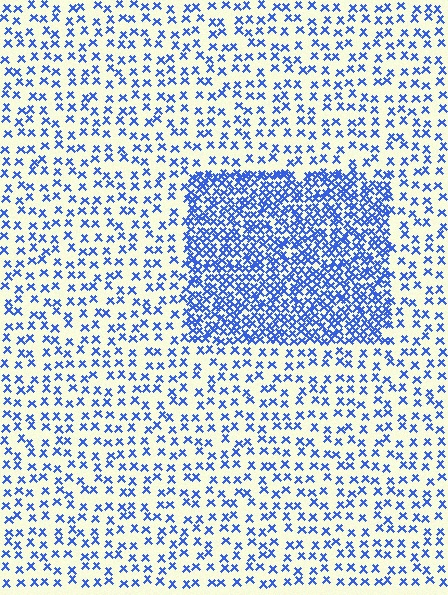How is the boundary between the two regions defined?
The boundary is defined by a change in element density (approximately 2.7x ratio). All elements are the same color, size, and shape.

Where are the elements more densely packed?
The elements are more densely packed inside the rectangle boundary.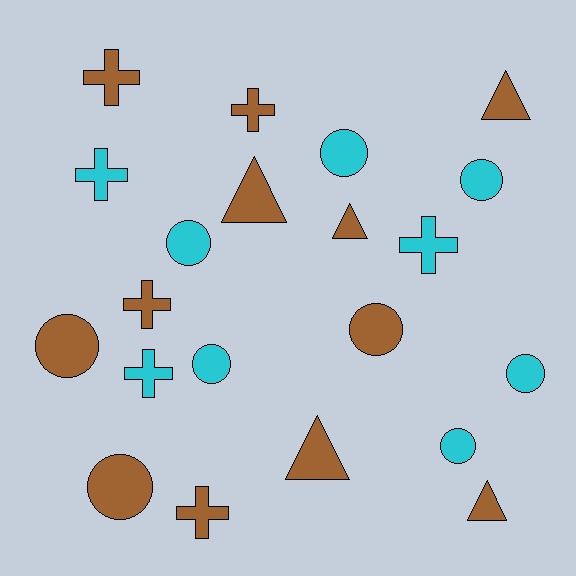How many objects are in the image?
There are 21 objects.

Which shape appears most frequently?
Circle, with 9 objects.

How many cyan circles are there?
There are 6 cyan circles.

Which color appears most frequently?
Brown, with 12 objects.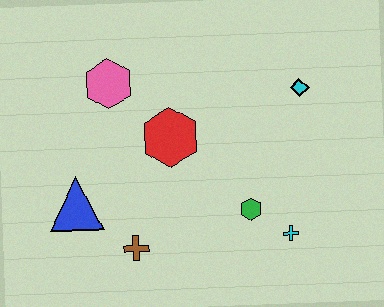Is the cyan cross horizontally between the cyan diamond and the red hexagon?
Yes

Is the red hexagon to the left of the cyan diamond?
Yes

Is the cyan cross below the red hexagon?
Yes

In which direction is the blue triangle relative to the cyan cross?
The blue triangle is to the left of the cyan cross.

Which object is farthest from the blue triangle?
The cyan diamond is farthest from the blue triangle.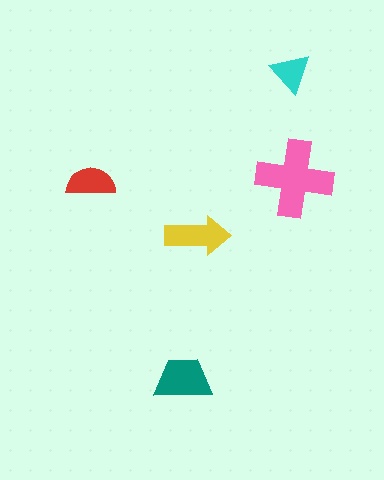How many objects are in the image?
There are 5 objects in the image.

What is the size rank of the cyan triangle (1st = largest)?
5th.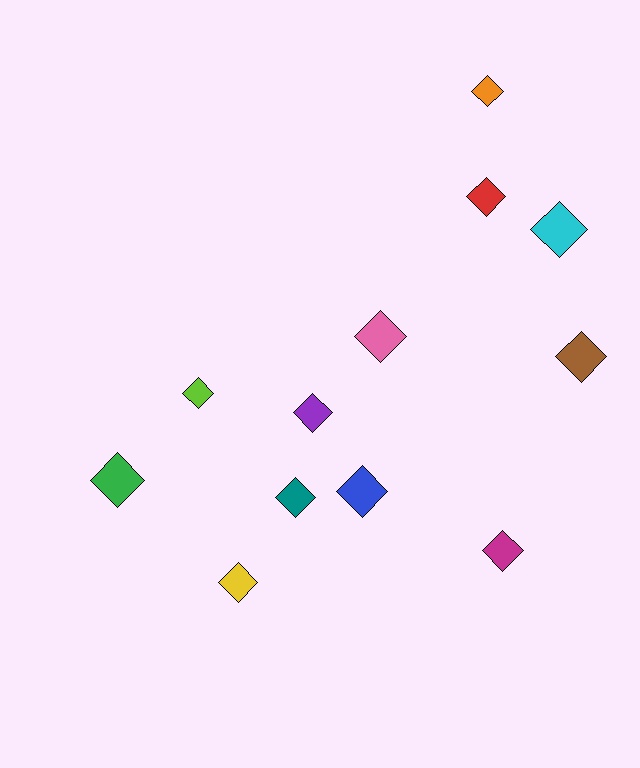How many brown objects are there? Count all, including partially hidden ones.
There is 1 brown object.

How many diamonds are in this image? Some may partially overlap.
There are 12 diamonds.